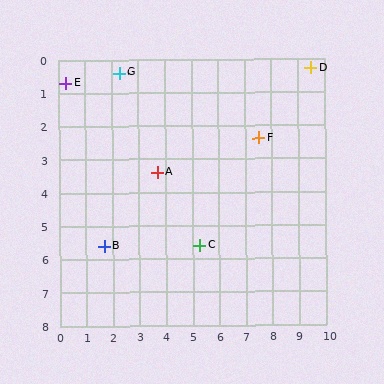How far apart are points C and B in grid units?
Points C and B are about 3.6 grid units apart.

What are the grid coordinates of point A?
Point A is at approximately (3.7, 3.4).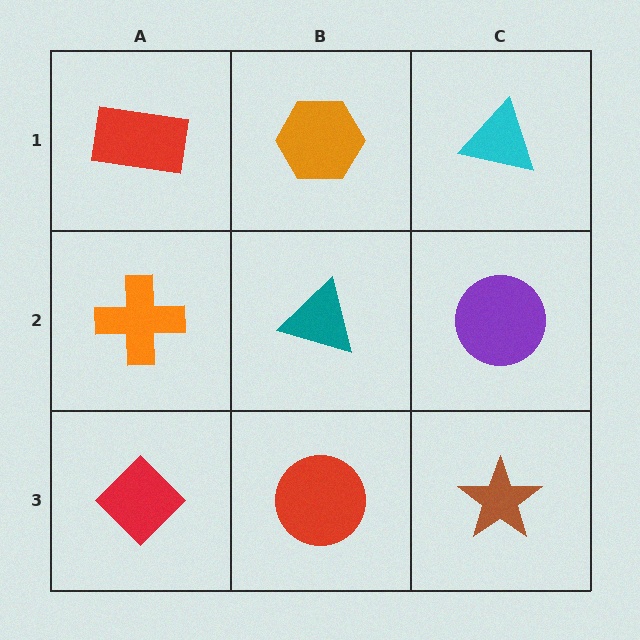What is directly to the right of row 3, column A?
A red circle.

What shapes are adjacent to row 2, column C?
A cyan triangle (row 1, column C), a brown star (row 3, column C), a teal triangle (row 2, column B).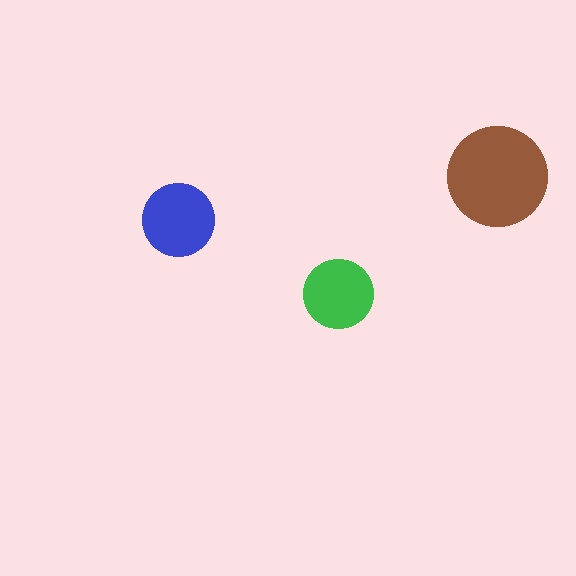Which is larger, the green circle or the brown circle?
The brown one.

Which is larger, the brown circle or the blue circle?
The brown one.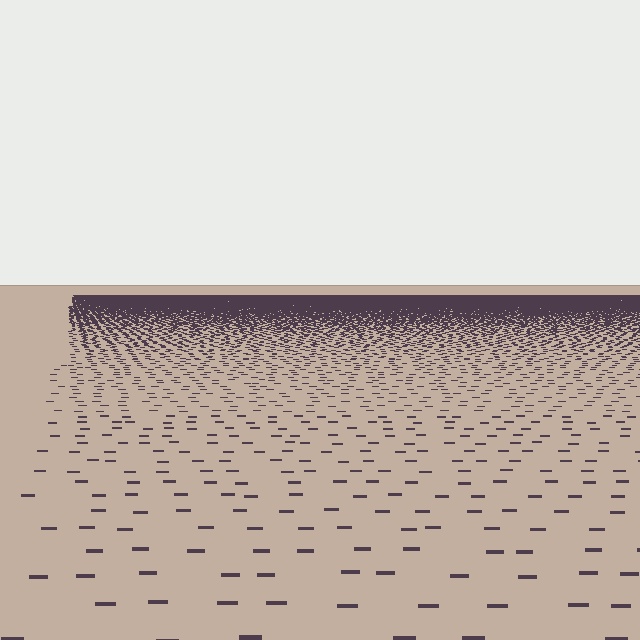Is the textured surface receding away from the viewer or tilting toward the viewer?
The surface is receding away from the viewer. Texture elements get smaller and denser toward the top.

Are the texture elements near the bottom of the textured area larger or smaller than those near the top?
Larger. Near the bottom, elements are closer to the viewer and appear at a bigger on-screen size.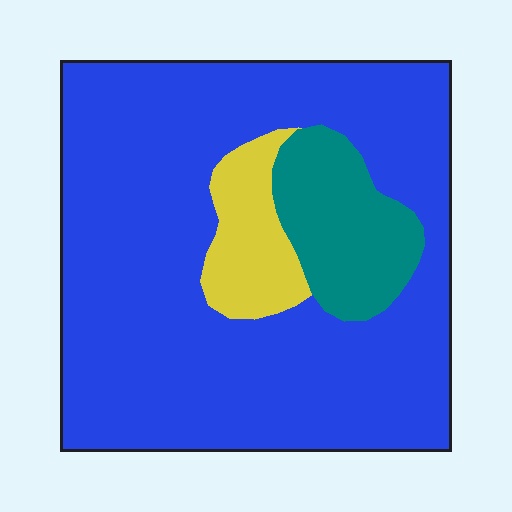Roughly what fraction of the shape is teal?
Teal takes up about one eighth (1/8) of the shape.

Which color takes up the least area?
Yellow, at roughly 10%.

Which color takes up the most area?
Blue, at roughly 80%.